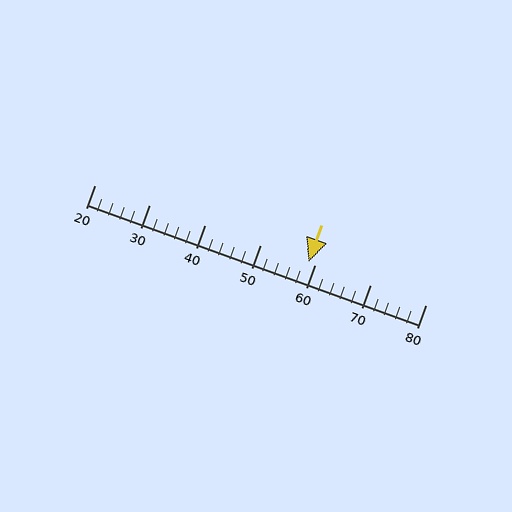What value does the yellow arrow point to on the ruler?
The yellow arrow points to approximately 59.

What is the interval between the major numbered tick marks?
The major tick marks are spaced 10 units apart.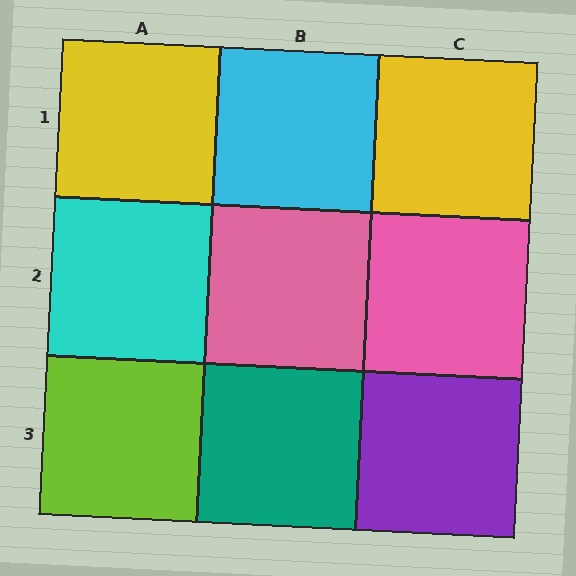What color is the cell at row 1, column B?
Cyan.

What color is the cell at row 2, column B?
Pink.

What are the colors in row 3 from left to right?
Lime, teal, purple.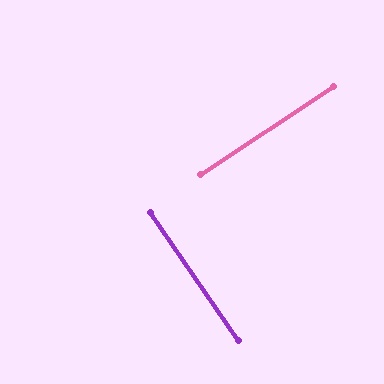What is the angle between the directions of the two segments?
Approximately 89 degrees.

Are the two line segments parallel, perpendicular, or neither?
Perpendicular — they meet at approximately 89°.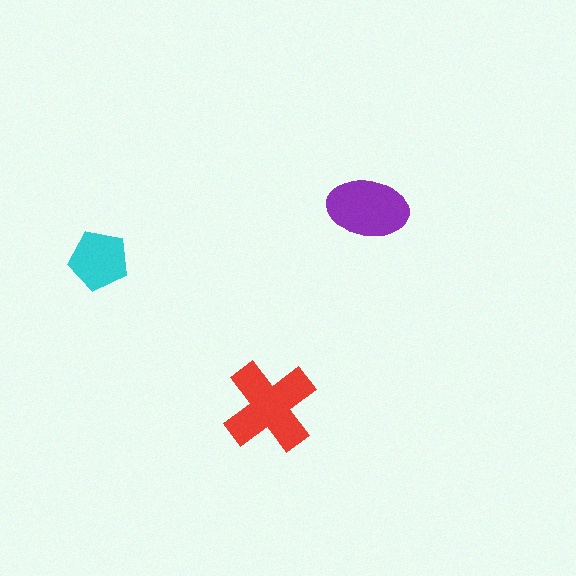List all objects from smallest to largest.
The cyan pentagon, the purple ellipse, the red cross.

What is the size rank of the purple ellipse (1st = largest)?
2nd.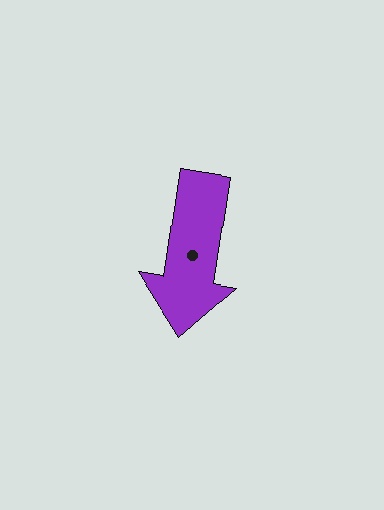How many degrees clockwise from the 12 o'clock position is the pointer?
Approximately 189 degrees.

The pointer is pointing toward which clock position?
Roughly 6 o'clock.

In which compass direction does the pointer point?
South.